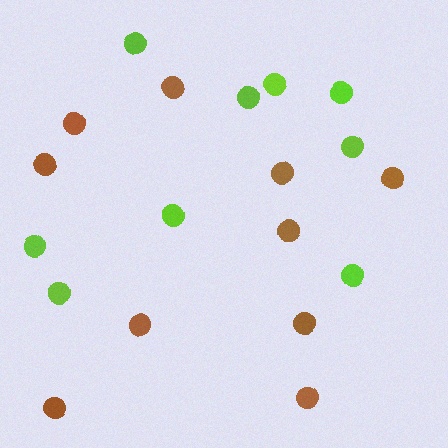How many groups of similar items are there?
There are 2 groups: one group of brown circles (10) and one group of lime circles (9).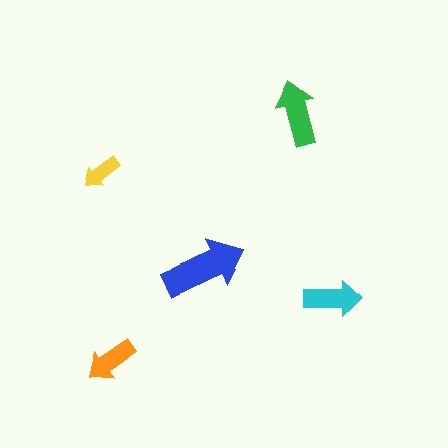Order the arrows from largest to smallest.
the blue one, the green one, the cyan one, the orange one, the yellow one.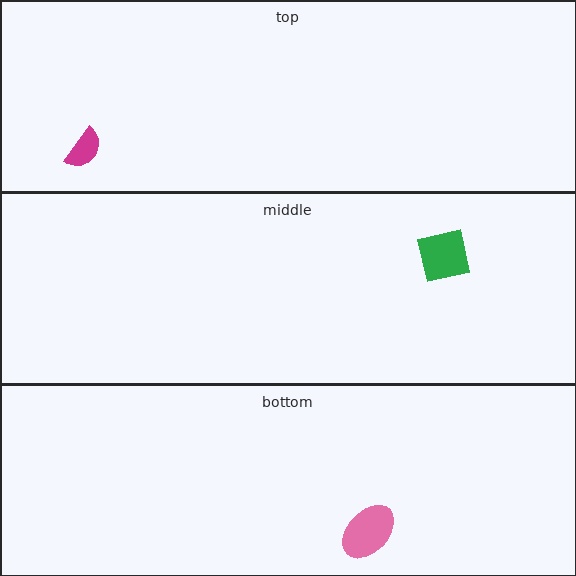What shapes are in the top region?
The magenta semicircle.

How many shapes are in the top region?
1.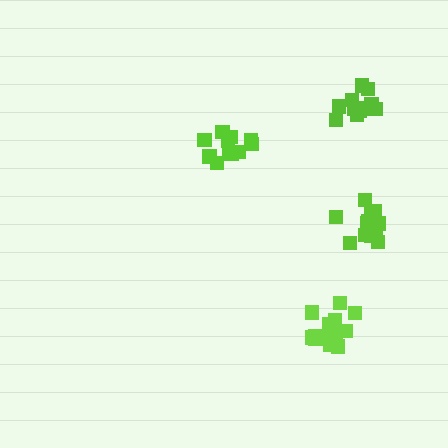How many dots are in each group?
Group 1: 11 dots, Group 2: 14 dots, Group 3: 13 dots, Group 4: 12 dots (50 total).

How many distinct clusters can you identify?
There are 4 distinct clusters.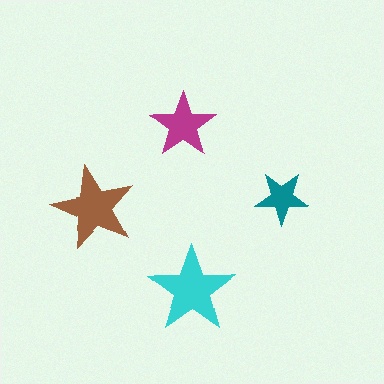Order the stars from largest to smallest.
the cyan one, the brown one, the magenta one, the teal one.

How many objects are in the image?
There are 4 objects in the image.